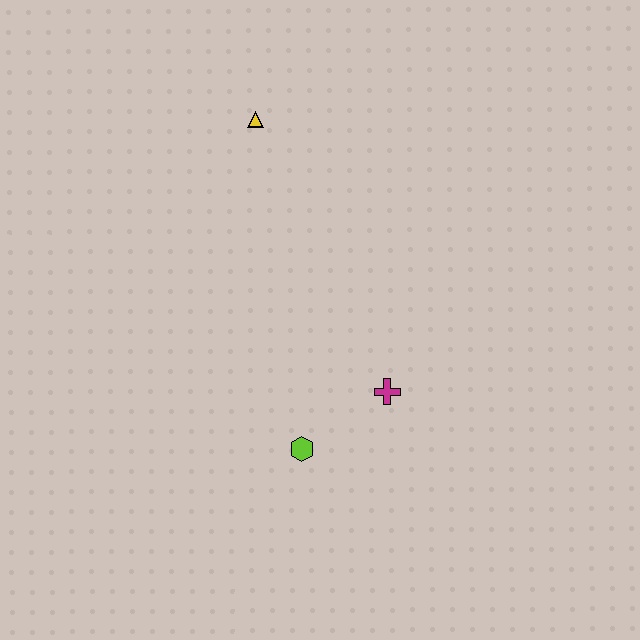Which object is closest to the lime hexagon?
The magenta cross is closest to the lime hexagon.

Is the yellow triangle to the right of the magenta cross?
No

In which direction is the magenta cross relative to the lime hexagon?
The magenta cross is to the right of the lime hexagon.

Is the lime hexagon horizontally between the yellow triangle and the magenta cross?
Yes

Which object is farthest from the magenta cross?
The yellow triangle is farthest from the magenta cross.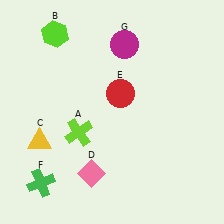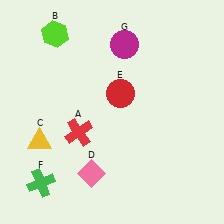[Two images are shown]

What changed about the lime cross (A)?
In Image 1, A is lime. In Image 2, it changed to red.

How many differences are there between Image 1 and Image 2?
There is 1 difference between the two images.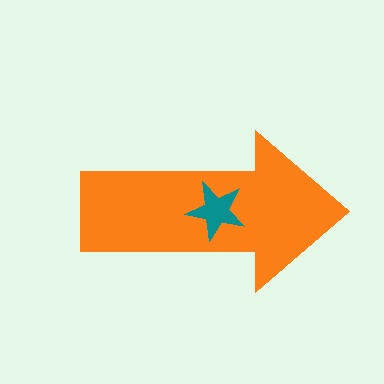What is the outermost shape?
The orange arrow.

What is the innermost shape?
The teal star.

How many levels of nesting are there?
2.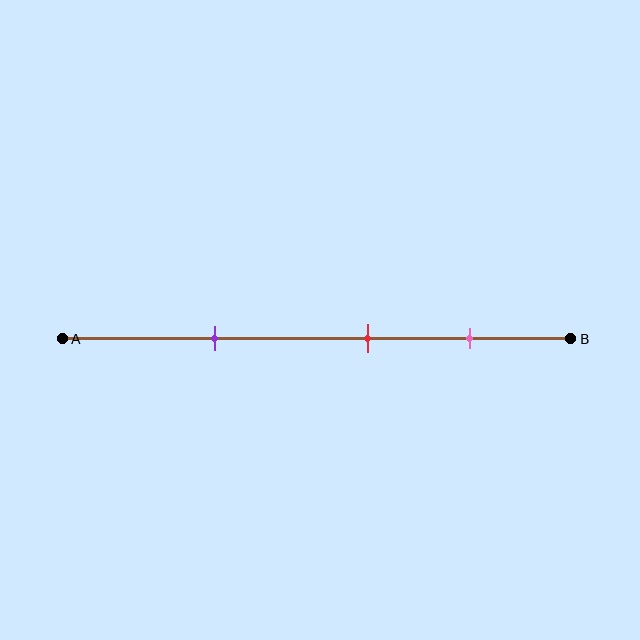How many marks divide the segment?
There are 3 marks dividing the segment.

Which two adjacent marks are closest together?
The red and pink marks are the closest adjacent pair.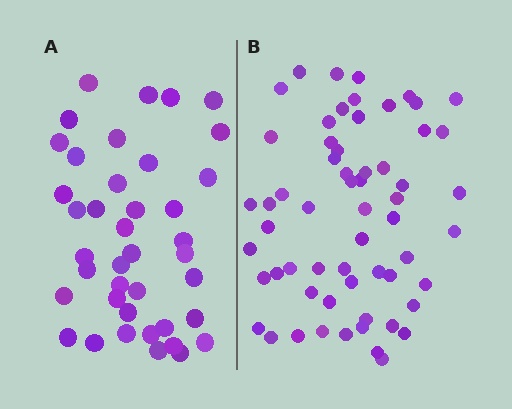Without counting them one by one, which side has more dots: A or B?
Region B (the right region) has more dots.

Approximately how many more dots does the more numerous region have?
Region B has approximately 20 more dots than region A.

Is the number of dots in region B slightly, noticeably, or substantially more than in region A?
Region B has substantially more. The ratio is roughly 1.5 to 1.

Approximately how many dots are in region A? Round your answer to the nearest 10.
About 40 dots.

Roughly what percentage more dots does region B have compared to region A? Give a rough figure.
About 50% more.